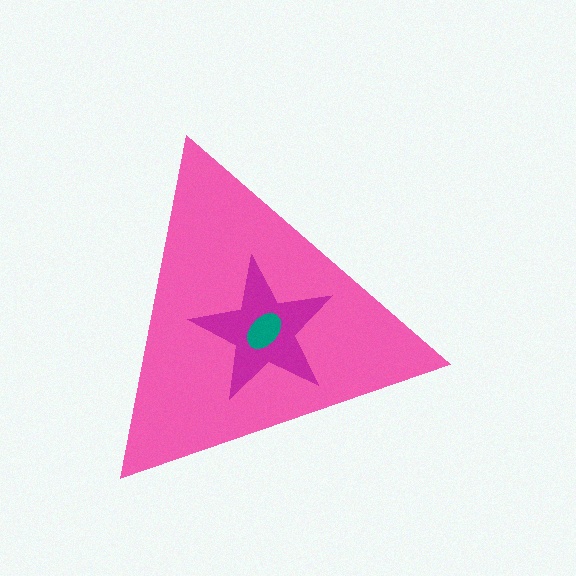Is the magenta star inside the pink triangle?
Yes.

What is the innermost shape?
The teal ellipse.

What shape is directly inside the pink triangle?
The magenta star.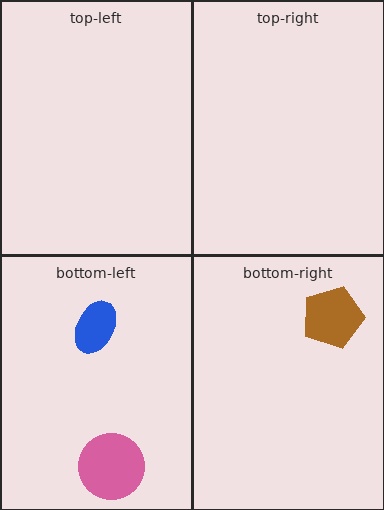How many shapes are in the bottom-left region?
2.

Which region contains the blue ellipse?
The bottom-left region.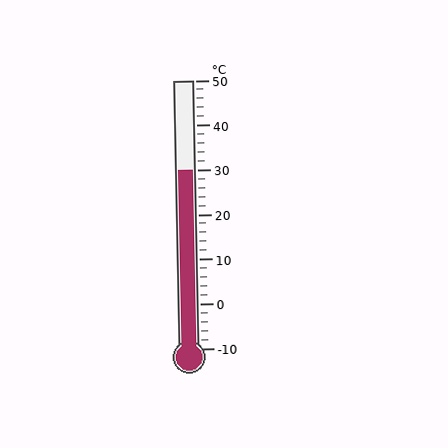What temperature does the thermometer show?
The thermometer shows approximately 30°C.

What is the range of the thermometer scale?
The thermometer scale ranges from -10°C to 50°C.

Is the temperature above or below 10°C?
The temperature is above 10°C.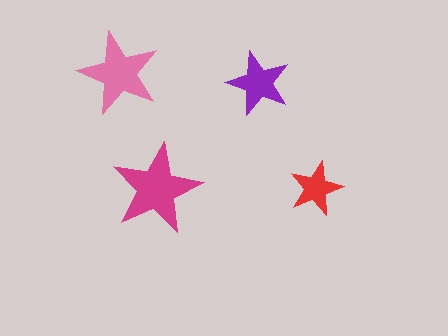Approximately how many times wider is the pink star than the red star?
About 1.5 times wider.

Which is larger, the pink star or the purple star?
The pink one.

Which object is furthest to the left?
The pink star is leftmost.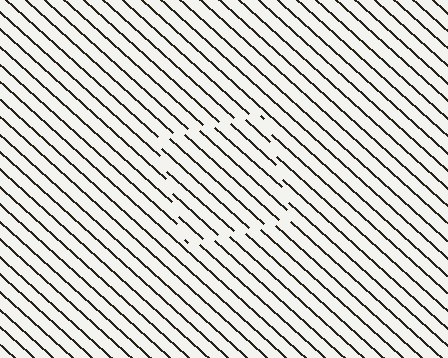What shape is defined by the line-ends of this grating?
An illusory square. The interior of the shape contains the same grating, shifted by half a period — the contour is defined by the phase discontinuity where line-ends from the inner and outer gratings abut.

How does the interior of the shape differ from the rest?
The interior of the shape contains the same grating, shifted by half a period — the contour is defined by the phase discontinuity where line-ends from the inner and outer gratings abut.